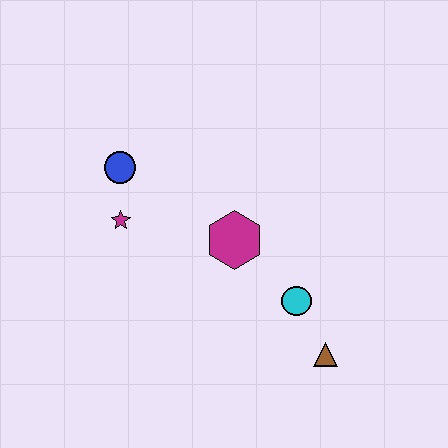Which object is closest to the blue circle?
The magenta star is closest to the blue circle.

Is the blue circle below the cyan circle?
No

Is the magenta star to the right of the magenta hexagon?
No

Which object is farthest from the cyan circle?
The blue circle is farthest from the cyan circle.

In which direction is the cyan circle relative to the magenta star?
The cyan circle is to the right of the magenta star.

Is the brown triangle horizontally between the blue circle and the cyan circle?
No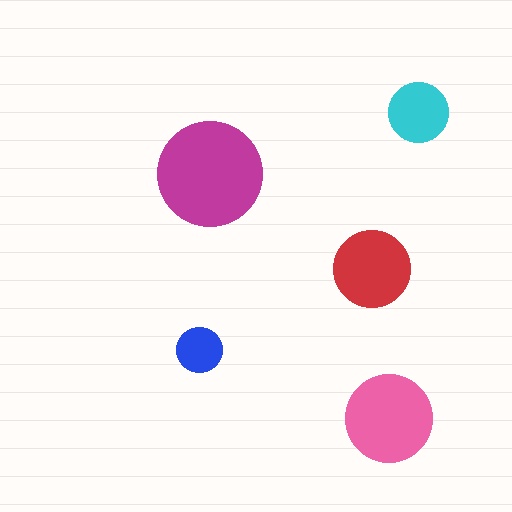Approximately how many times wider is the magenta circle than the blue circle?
About 2.5 times wider.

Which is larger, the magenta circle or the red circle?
The magenta one.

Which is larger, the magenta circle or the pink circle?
The magenta one.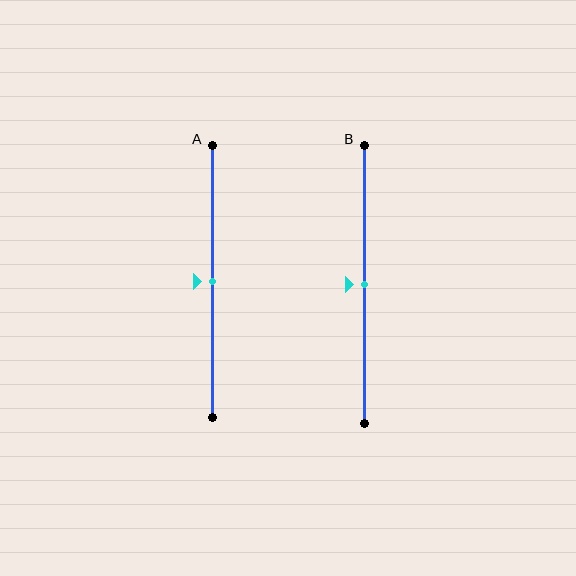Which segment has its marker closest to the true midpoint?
Segment A has its marker closest to the true midpoint.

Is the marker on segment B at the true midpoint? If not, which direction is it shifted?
Yes, the marker on segment B is at the true midpoint.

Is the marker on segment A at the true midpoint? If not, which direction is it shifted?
Yes, the marker on segment A is at the true midpoint.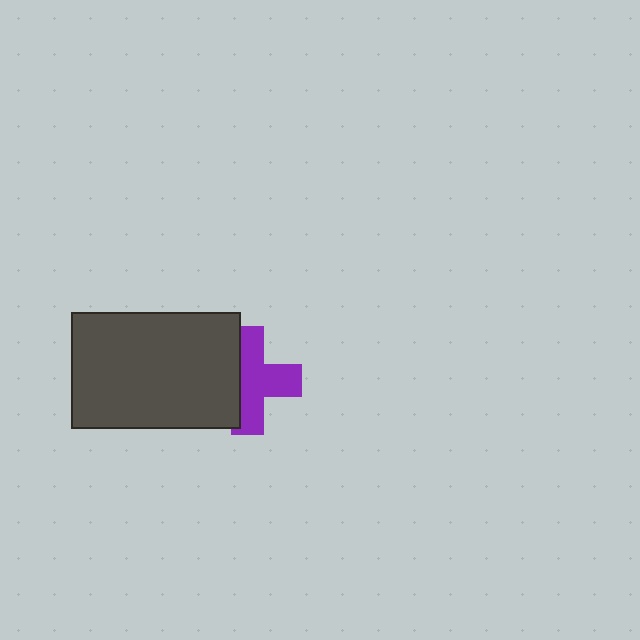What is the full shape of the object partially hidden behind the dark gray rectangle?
The partially hidden object is a purple cross.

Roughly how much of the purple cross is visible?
About half of it is visible (roughly 62%).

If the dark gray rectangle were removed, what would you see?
You would see the complete purple cross.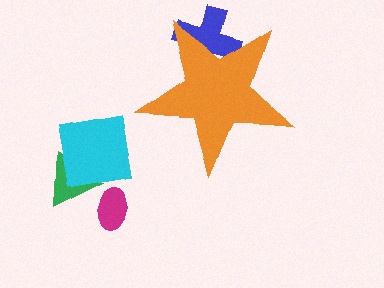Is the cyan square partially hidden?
No, the cyan square is fully visible.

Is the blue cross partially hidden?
Yes, the blue cross is partially hidden behind the orange star.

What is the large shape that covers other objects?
An orange star.